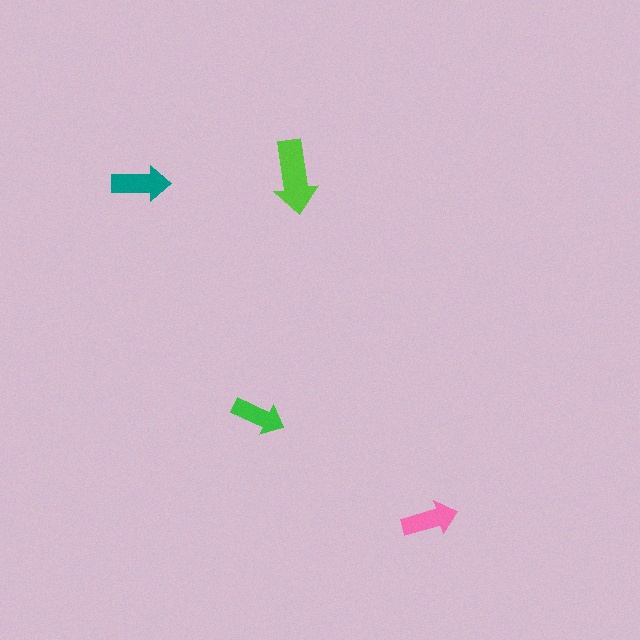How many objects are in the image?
There are 4 objects in the image.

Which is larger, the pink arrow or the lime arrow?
The lime one.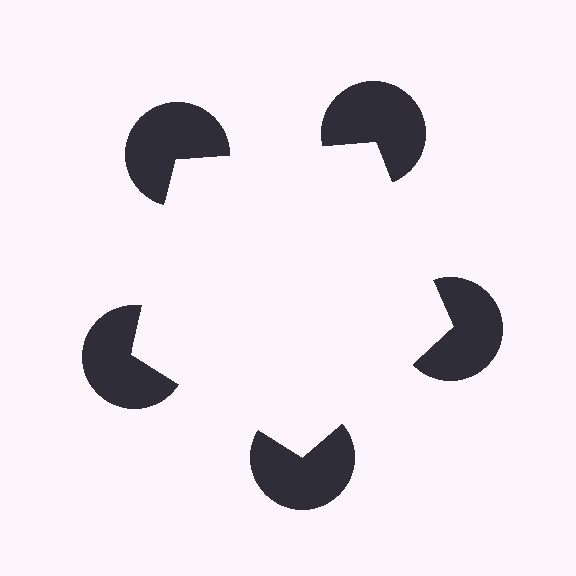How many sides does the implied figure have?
5 sides.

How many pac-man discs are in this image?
There are 5 — one at each vertex of the illusory pentagon.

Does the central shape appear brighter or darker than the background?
It typically appears slightly brighter than the background, even though no actual brightness change is drawn.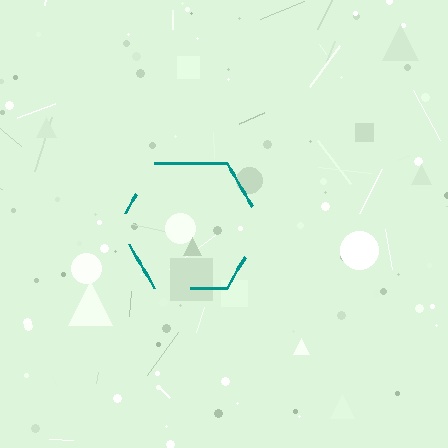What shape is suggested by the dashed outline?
The dashed outline suggests a hexagon.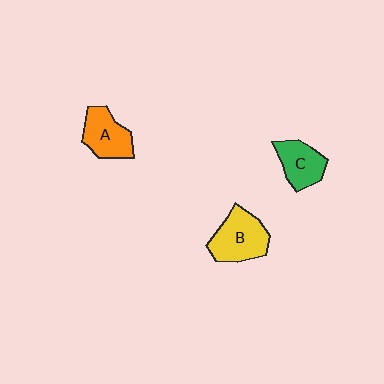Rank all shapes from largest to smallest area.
From largest to smallest: B (yellow), A (orange), C (green).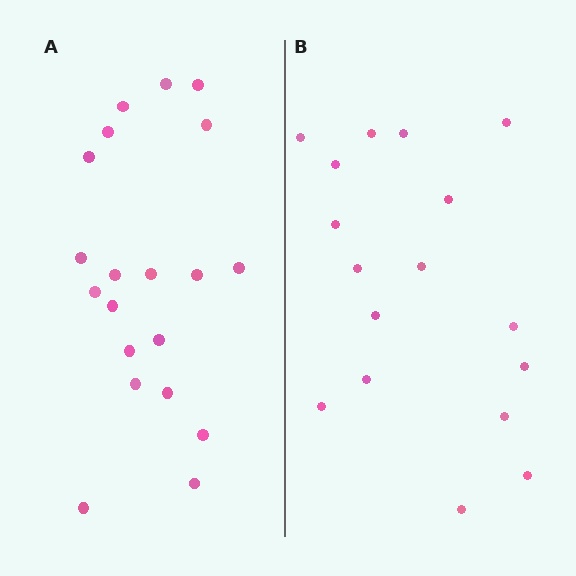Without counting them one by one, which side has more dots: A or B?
Region A (the left region) has more dots.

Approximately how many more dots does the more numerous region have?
Region A has just a few more — roughly 2 or 3 more dots than region B.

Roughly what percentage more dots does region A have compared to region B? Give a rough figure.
About 20% more.